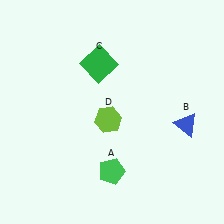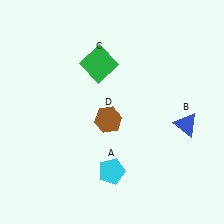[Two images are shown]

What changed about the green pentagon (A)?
In Image 1, A is green. In Image 2, it changed to cyan.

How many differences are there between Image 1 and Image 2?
There are 2 differences between the two images.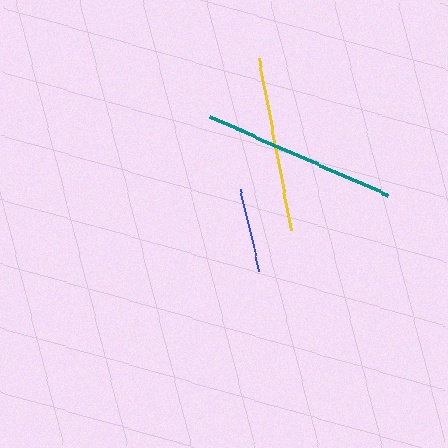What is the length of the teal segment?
The teal segment is approximately 195 pixels long.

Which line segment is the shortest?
The blue line is the shortest at approximately 83 pixels.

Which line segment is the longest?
The teal line is the longest at approximately 195 pixels.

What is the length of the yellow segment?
The yellow segment is approximately 175 pixels long.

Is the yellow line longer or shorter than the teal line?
The teal line is longer than the yellow line.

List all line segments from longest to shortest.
From longest to shortest: teal, yellow, blue.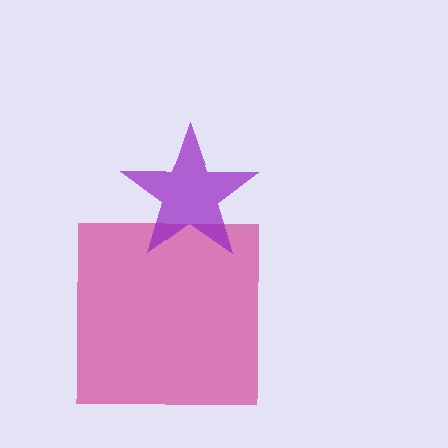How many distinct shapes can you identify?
There are 2 distinct shapes: a magenta square, a purple star.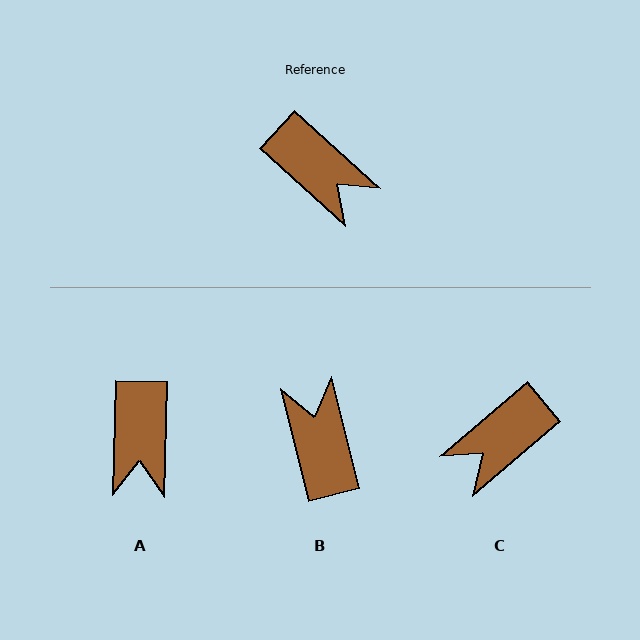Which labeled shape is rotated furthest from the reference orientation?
B, about 146 degrees away.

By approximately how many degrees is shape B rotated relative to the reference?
Approximately 146 degrees counter-clockwise.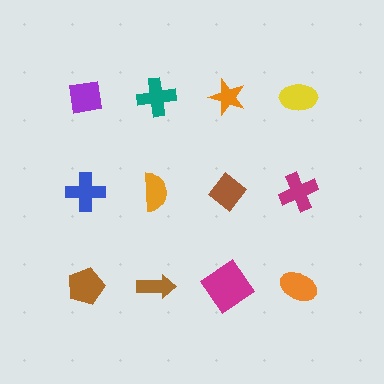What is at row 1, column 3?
An orange star.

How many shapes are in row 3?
4 shapes.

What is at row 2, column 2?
An orange semicircle.